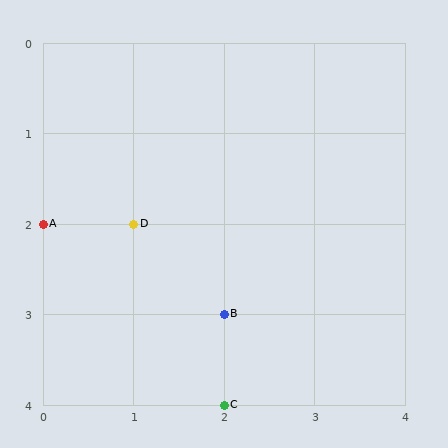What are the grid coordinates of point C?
Point C is at grid coordinates (2, 4).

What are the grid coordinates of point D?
Point D is at grid coordinates (1, 2).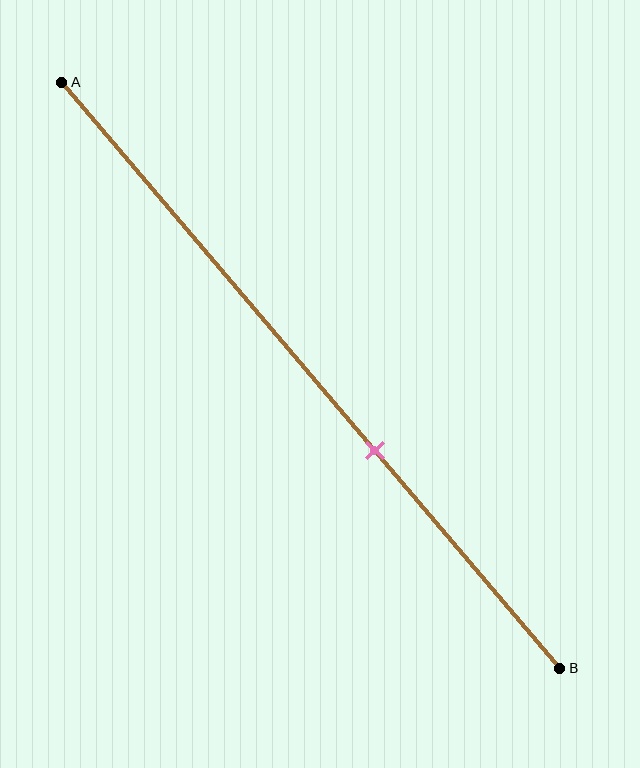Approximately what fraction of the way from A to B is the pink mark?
The pink mark is approximately 65% of the way from A to B.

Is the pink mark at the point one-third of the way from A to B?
No, the mark is at about 65% from A, not at the 33% one-third point.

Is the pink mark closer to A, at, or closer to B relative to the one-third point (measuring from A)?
The pink mark is closer to point B than the one-third point of segment AB.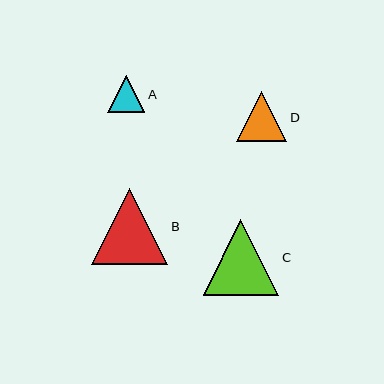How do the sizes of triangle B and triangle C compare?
Triangle B and triangle C are approximately the same size.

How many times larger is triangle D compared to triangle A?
Triangle D is approximately 1.4 times the size of triangle A.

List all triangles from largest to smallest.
From largest to smallest: B, C, D, A.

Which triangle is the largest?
Triangle B is the largest with a size of approximately 76 pixels.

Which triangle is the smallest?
Triangle A is the smallest with a size of approximately 37 pixels.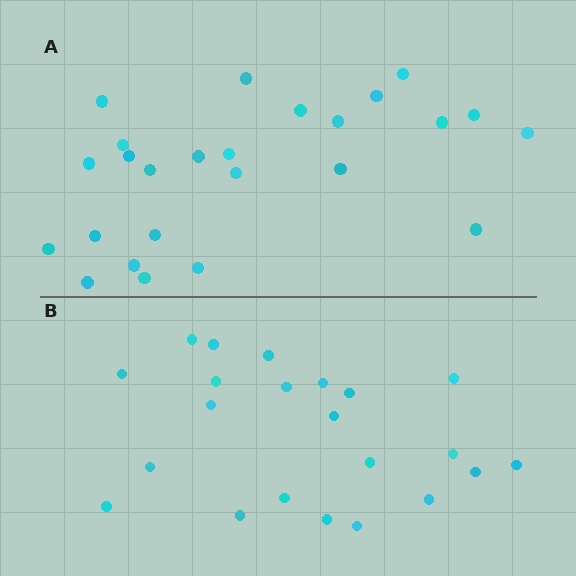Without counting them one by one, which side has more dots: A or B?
Region A (the top region) has more dots.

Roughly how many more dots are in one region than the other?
Region A has just a few more — roughly 2 or 3 more dots than region B.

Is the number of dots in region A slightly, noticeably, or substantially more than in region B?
Region A has only slightly more — the two regions are fairly close. The ratio is roughly 1.1 to 1.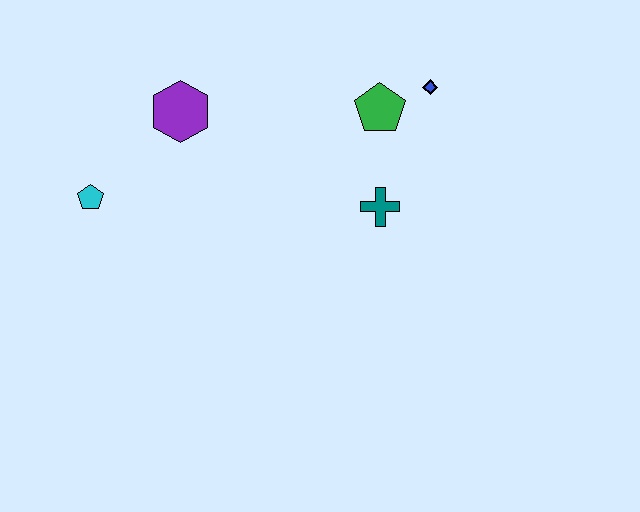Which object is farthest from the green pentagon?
The cyan pentagon is farthest from the green pentagon.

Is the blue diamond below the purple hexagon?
No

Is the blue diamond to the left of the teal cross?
No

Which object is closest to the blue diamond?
The green pentagon is closest to the blue diamond.